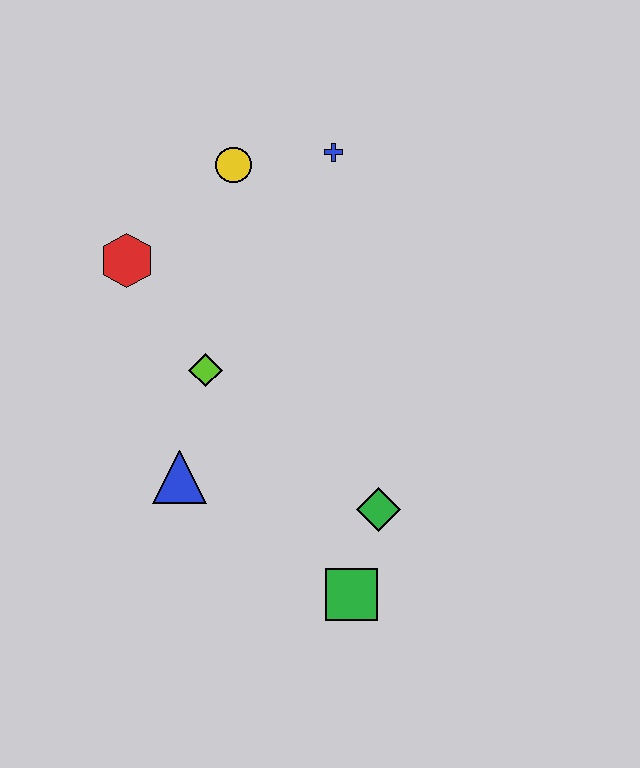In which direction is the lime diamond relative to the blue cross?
The lime diamond is below the blue cross.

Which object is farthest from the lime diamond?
The green square is farthest from the lime diamond.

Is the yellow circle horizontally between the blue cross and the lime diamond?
Yes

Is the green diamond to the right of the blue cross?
Yes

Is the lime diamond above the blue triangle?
Yes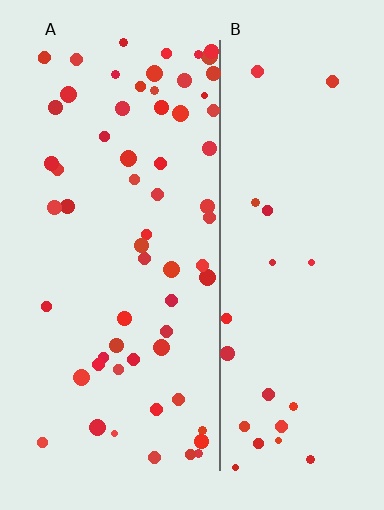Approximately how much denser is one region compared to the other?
Approximately 2.6× — region A over region B.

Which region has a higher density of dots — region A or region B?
A (the left).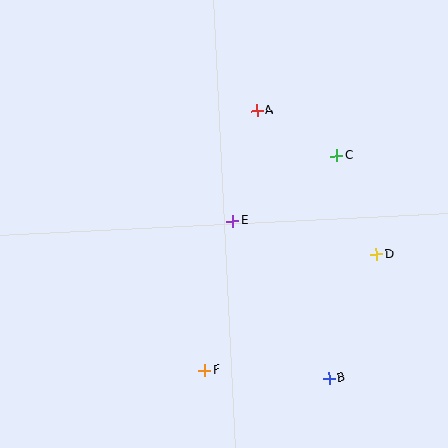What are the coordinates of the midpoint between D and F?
The midpoint between D and F is at (291, 312).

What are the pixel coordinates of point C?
Point C is at (336, 156).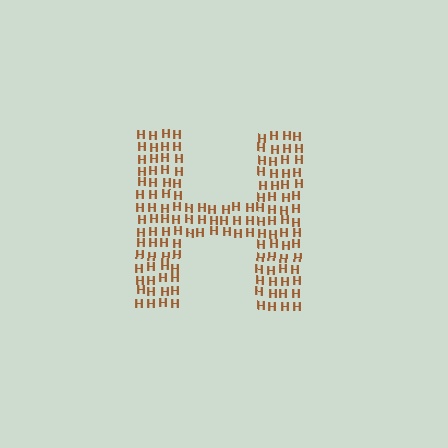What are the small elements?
The small elements are letter H's.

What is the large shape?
The large shape is the letter H.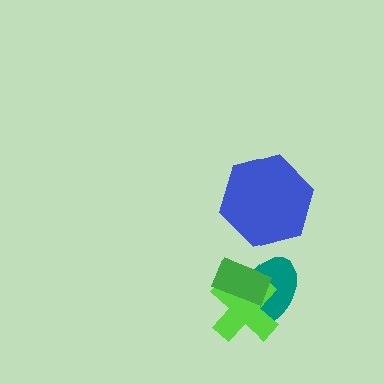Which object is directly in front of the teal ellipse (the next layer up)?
The lime cross is directly in front of the teal ellipse.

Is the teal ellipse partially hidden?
Yes, it is partially covered by another shape.